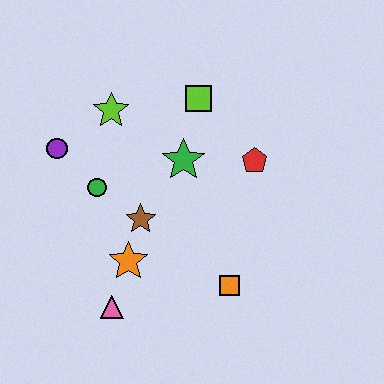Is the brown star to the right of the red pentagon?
No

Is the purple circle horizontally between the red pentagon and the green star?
No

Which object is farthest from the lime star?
The orange square is farthest from the lime star.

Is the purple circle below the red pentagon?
No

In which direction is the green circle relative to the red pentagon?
The green circle is to the left of the red pentagon.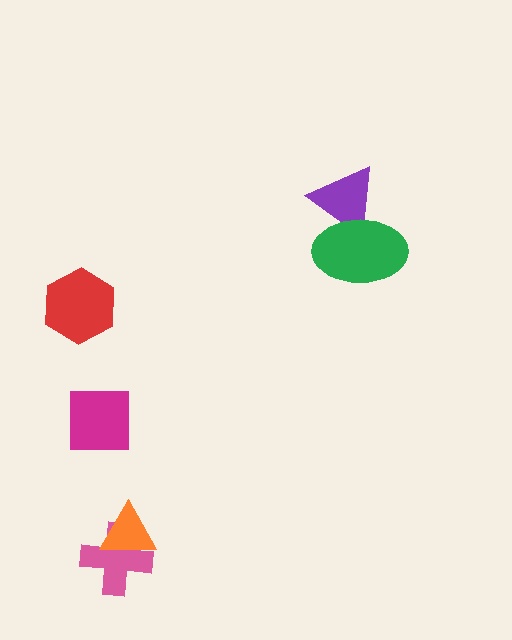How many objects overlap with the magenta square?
0 objects overlap with the magenta square.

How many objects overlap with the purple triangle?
1 object overlaps with the purple triangle.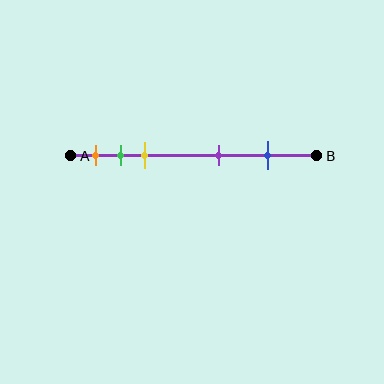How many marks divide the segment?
There are 5 marks dividing the segment.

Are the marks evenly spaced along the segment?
No, the marks are not evenly spaced.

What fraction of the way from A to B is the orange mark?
The orange mark is approximately 10% (0.1) of the way from A to B.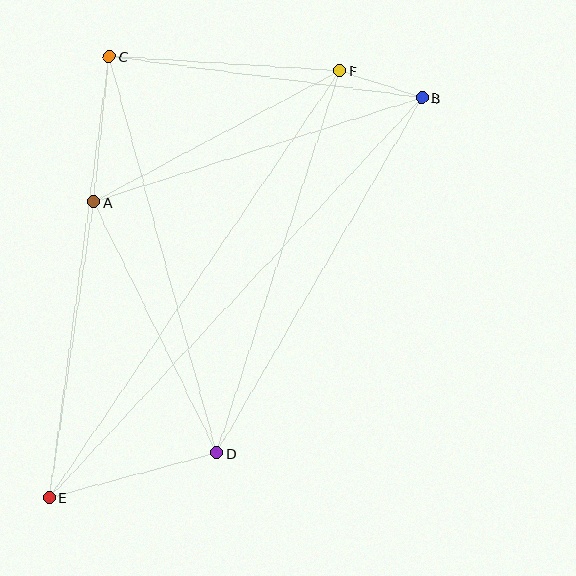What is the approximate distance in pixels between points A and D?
The distance between A and D is approximately 279 pixels.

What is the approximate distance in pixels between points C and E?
The distance between C and E is approximately 445 pixels.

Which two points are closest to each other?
Points B and F are closest to each other.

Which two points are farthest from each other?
Points B and E are farthest from each other.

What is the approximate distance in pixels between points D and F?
The distance between D and F is approximately 402 pixels.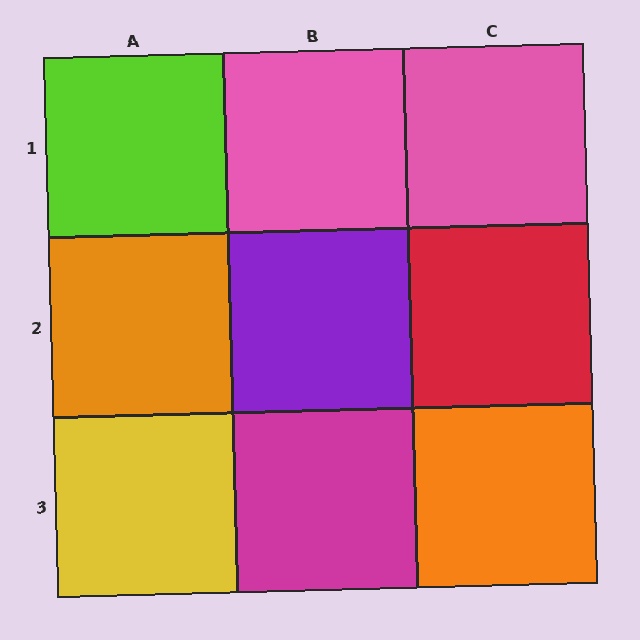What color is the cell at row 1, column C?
Pink.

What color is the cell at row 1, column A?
Lime.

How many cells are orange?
2 cells are orange.